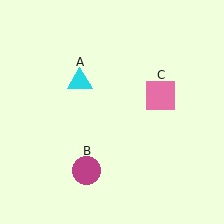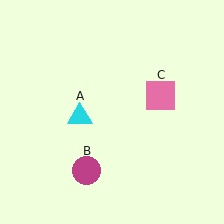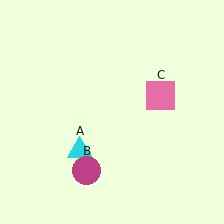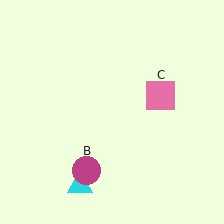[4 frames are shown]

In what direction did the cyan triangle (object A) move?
The cyan triangle (object A) moved down.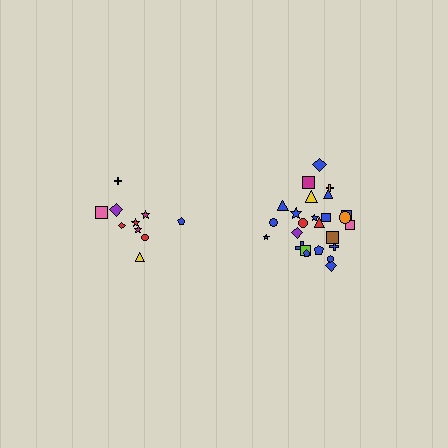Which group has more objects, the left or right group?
The right group.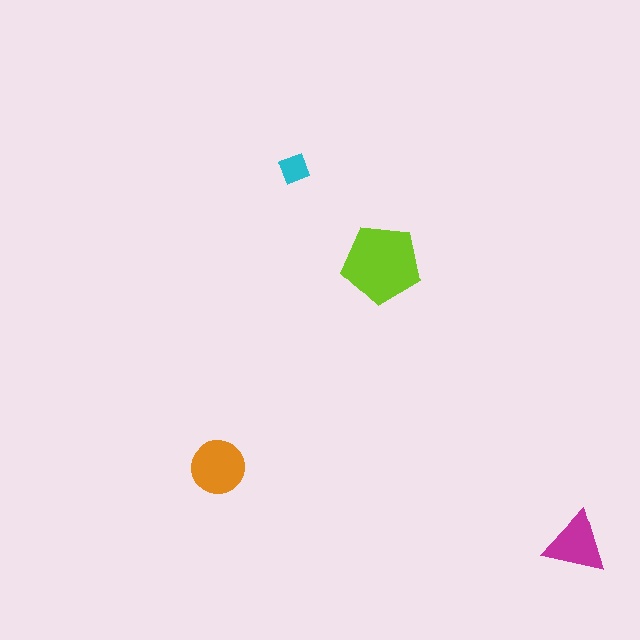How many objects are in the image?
There are 4 objects in the image.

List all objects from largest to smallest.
The lime pentagon, the orange circle, the magenta triangle, the cyan diamond.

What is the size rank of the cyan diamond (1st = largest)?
4th.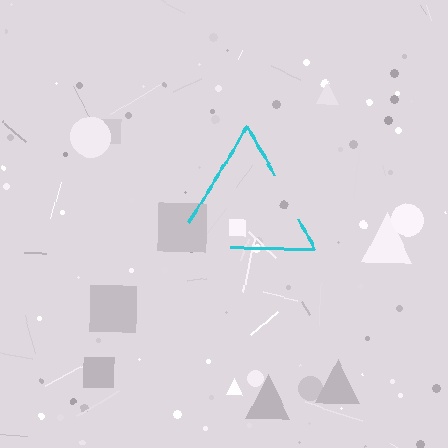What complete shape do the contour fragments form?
The contour fragments form a triangle.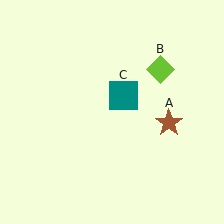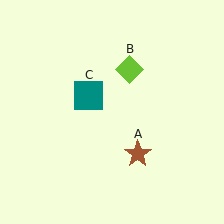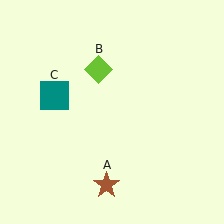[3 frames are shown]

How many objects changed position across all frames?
3 objects changed position: brown star (object A), lime diamond (object B), teal square (object C).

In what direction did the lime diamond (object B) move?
The lime diamond (object B) moved left.